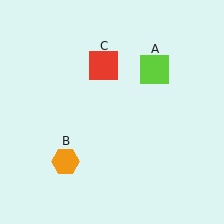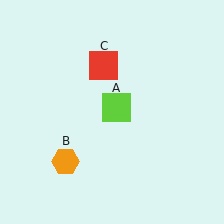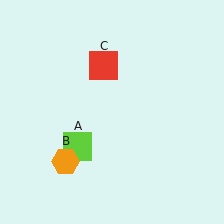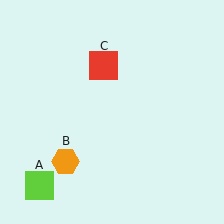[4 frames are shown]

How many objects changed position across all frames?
1 object changed position: lime square (object A).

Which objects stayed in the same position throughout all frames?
Orange hexagon (object B) and red square (object C) remained stationary.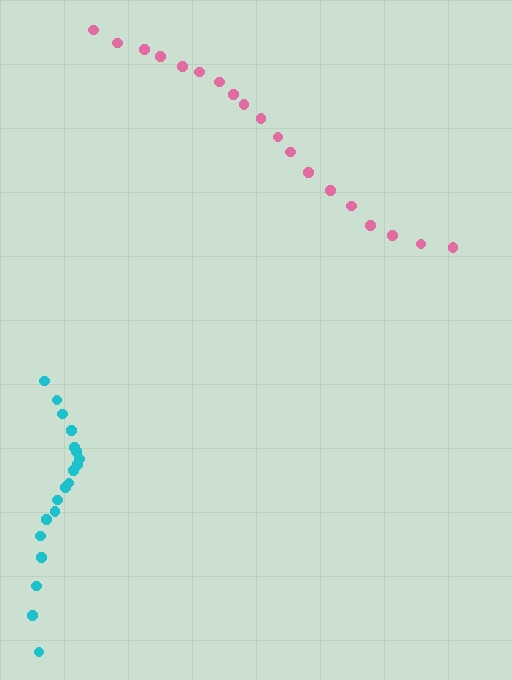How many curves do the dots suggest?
There are 2 distinct paths.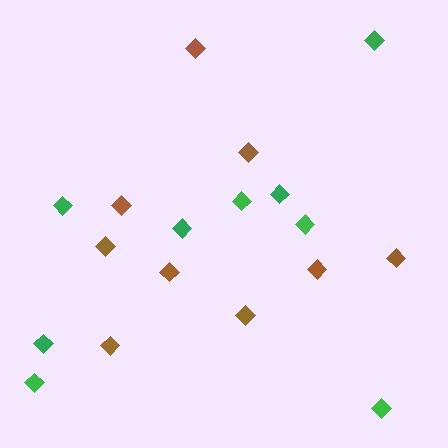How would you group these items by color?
There are 2 groups: one group of green diamonds (9) and one group of brown diamonds (9).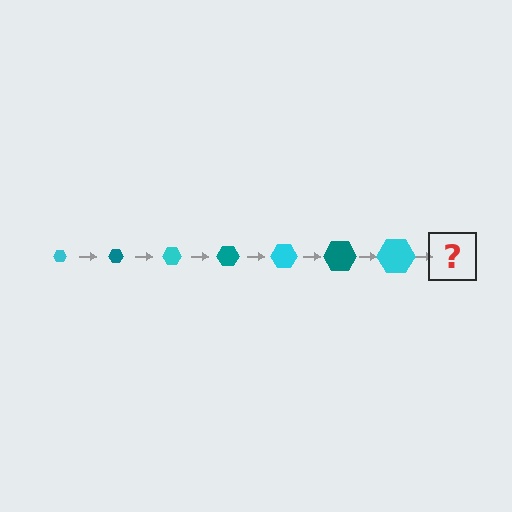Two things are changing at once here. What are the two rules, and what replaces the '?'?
The two rules are that the hexagon grows larger each step and the color cycles through cyan and teal. The '?' should be a teal hexagon, larger than the previous one.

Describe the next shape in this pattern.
It should be a teal hexagon, larger than the previous one.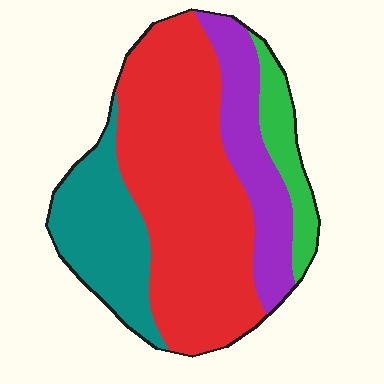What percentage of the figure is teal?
Teal takes up between a sixth and a third of the figure.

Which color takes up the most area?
Red, at roughly 50%.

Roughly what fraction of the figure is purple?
Purple takes up between a sixth and a third of the figure.